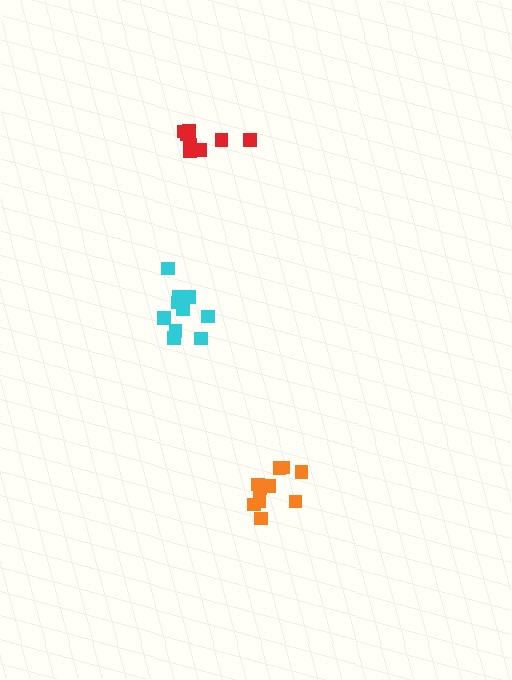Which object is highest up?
The red cluster is topmost.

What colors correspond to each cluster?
The clusters are colored: orange, red, cyan.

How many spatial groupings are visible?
There are 3 spatial groupings.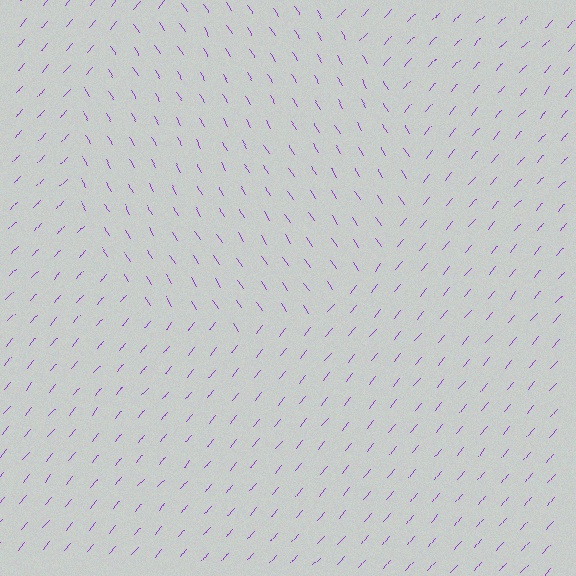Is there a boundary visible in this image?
Yes, there is a texture boundary formed by a change in line orientation.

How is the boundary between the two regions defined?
The boundary is defined purely by a change in line orientation (approximately 73 degrees difference). All lines are the same color and thickness.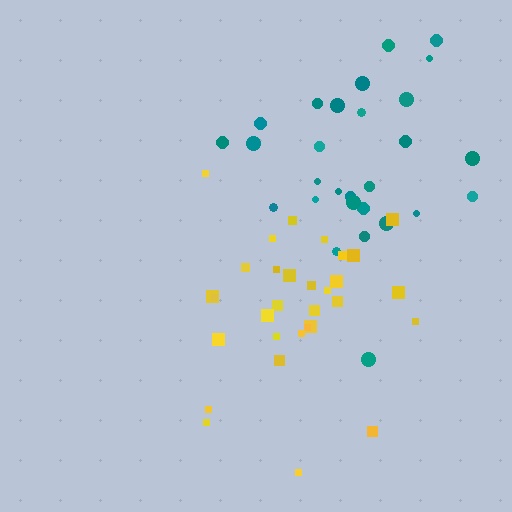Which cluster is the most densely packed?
Yellow.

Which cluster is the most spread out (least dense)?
Teal.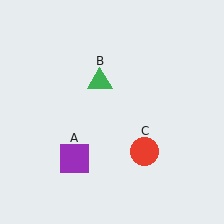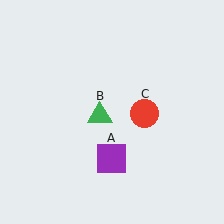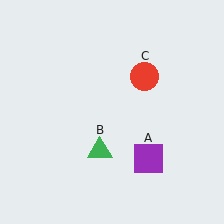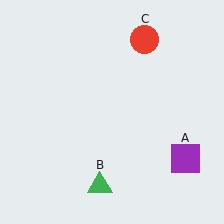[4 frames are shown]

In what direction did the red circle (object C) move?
The red circle (object C) moved up.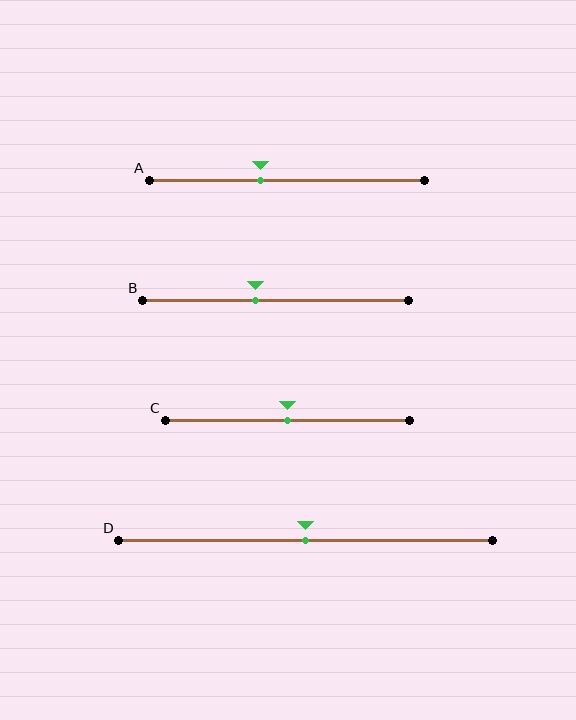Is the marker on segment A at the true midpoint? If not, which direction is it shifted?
No, the marker on segment A is shifted to the left by about 10% of the segment length.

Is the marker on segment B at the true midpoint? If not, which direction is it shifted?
No, the marker on segment B is shifted to the left by about 7% of the segment length.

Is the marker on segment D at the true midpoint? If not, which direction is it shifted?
Yes, the marker on segment D is at the true midpoint.